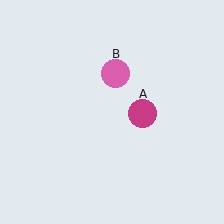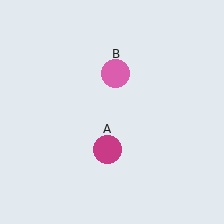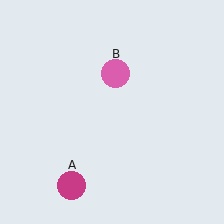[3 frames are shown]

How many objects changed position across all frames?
1 object changed position: magenta circle (object A).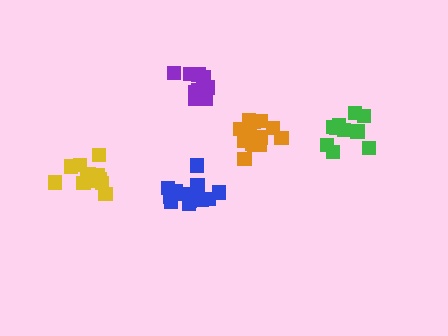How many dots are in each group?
Group 1: 13 dots, Group 2: 10 dots, Group 3: 12 dots, Group 4: 15 dots, Group 5: 11 dots (61 total).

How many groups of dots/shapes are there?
There are 5 groups.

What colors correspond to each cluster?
The clusters are colored: blue, purple, yellow, orange, green.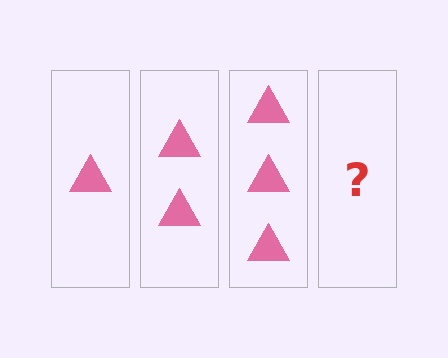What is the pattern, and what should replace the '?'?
The pattern is that each step adds one more triangle. The '?' should be 4 triangles.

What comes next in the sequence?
The next element should be 4 triangles.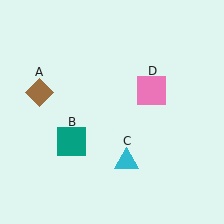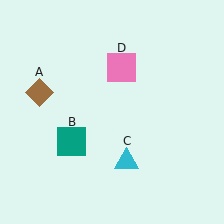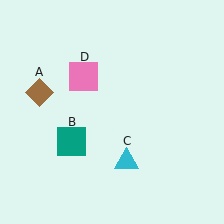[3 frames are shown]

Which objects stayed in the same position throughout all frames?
Brown diamond (object A) and teal square (object B) and cyan triangle (object C) remained stationary.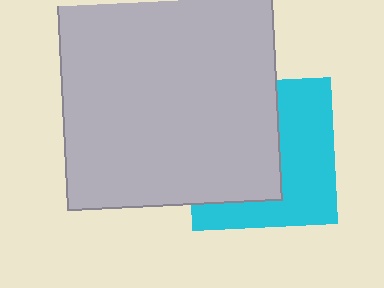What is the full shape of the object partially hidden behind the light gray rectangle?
The partially hidden object is a cyan square.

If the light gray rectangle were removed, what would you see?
You would see the complete cyan square.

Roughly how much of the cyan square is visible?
About half of it is visible (roughly 48%).